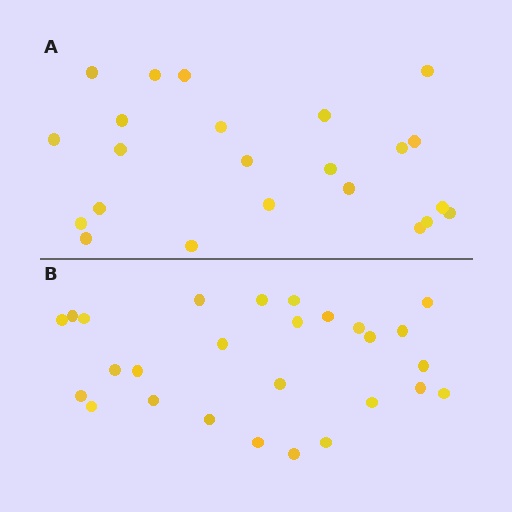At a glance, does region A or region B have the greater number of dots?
Region B (the bottom region) has more dots.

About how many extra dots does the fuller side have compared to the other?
Region B has about 4 more dots than region A.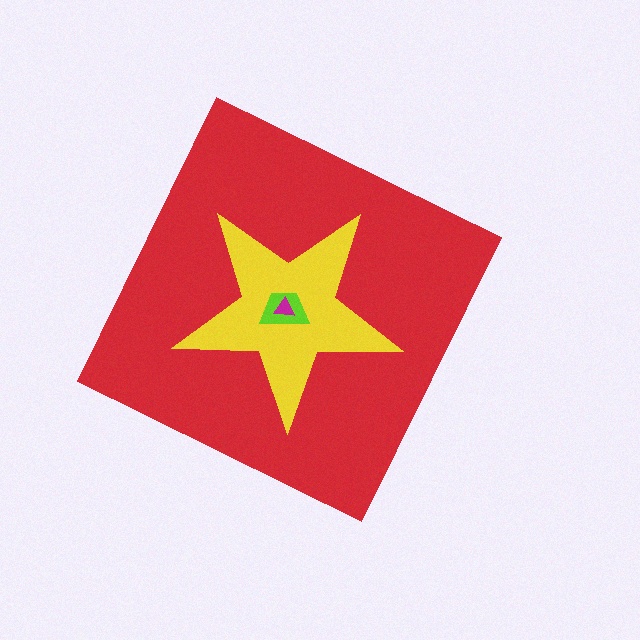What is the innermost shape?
The magenta triangle.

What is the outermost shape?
The red diamond.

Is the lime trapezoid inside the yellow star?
Yes.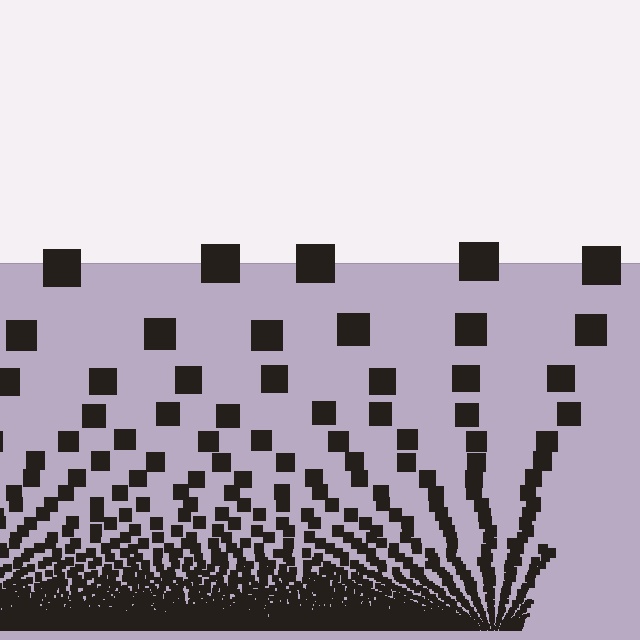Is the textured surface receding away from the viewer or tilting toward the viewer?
The surface appears to tilt toward the viewer. Texture elements get larger and sparser toward the top.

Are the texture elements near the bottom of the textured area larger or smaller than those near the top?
Smaller. The gradient is inverted — elements near the bottom are smaller and denser.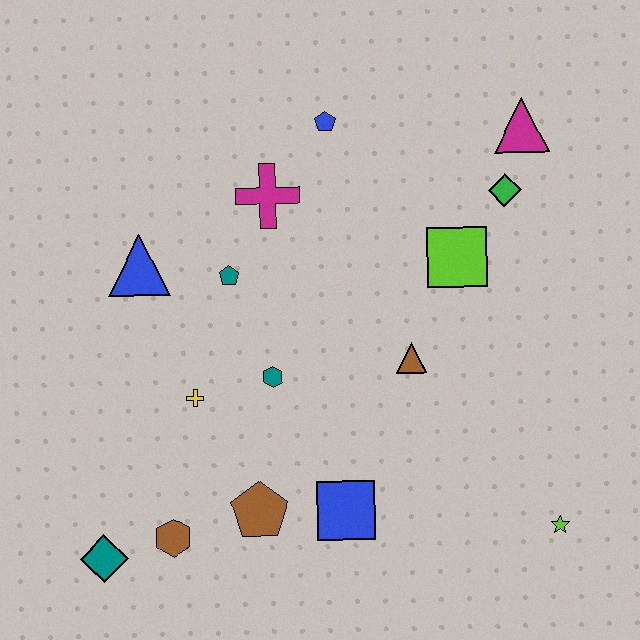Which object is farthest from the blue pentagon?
The teal diamond is farthest from the blue pentagon.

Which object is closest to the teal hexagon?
The yellow cross is closest to the teal hexagon.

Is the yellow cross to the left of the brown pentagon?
Yes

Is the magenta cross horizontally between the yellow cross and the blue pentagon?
Yes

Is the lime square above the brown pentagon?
Yes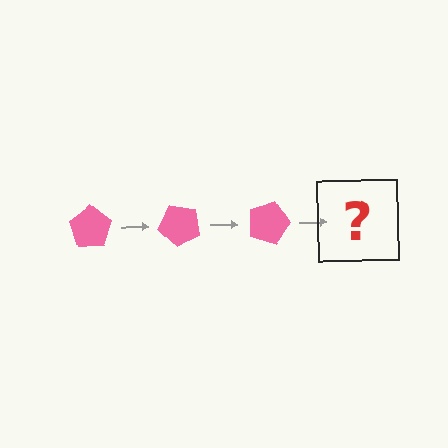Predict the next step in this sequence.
The next step is a pink pentagon rotated 135 degrees.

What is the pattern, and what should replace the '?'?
The pattern is that the pentagon rotates 45 degrees each step. The '?' should be a pink pentagon rotated 135 degrees.